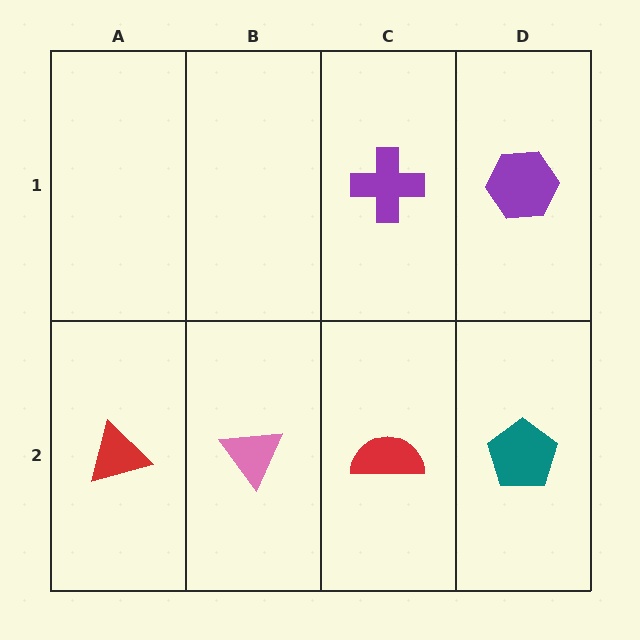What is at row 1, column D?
A purple hexagon.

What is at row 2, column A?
A red triangle.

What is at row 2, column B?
A pink triangle.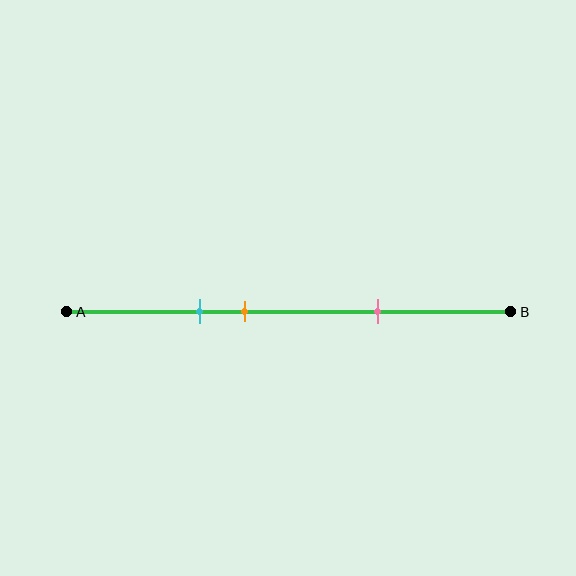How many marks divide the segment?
There are 3 marks dividing the segment.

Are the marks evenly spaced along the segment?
No, the marks are not evenly spaced.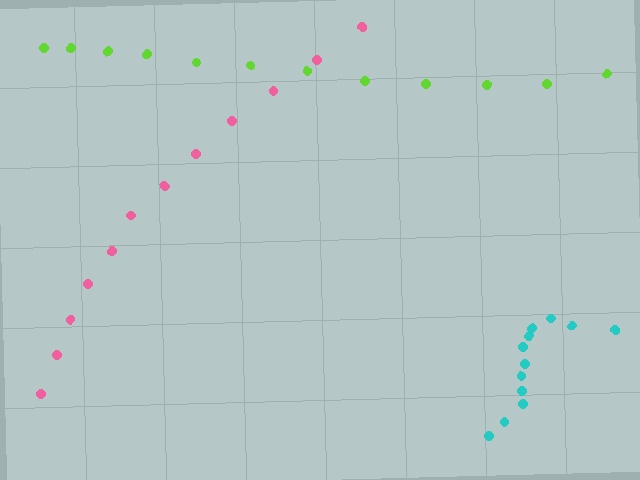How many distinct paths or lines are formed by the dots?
There are 3 distinct paths.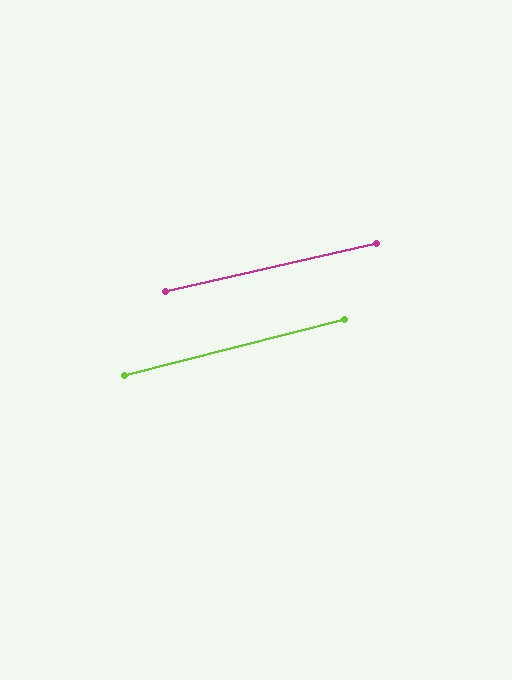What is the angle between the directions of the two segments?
Approximately 1 degree.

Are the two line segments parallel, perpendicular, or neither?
Parallel — their directions differ by only 1.5°.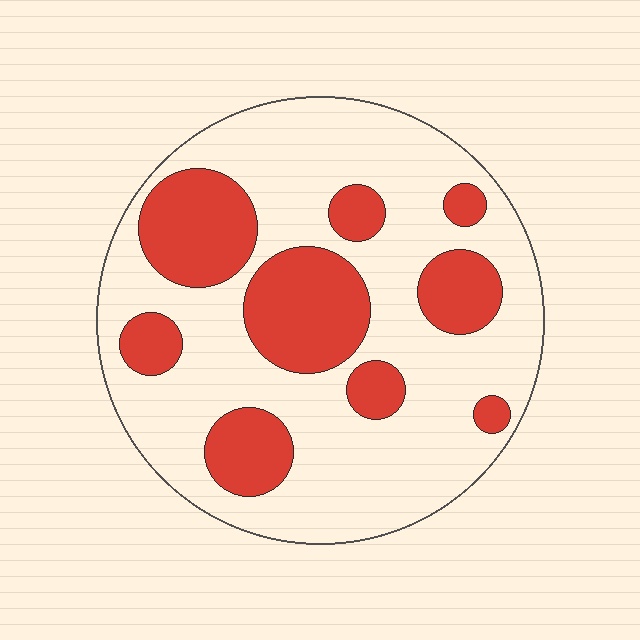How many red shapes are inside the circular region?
9.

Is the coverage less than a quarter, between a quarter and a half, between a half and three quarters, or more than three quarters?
Between a quarter and a half.